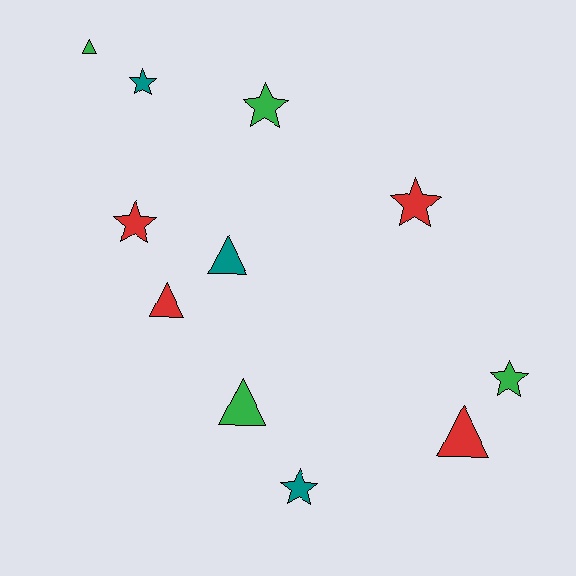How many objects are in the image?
There are 11 objects.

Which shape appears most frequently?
Star, with 6 objects.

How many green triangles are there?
There are 2 green triangles.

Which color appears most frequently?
Green, with 4 objects.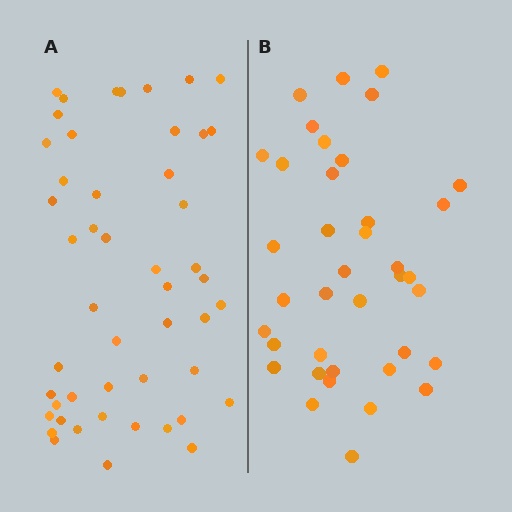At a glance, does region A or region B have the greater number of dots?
Region A (the left region) has more dots.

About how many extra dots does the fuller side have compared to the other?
Region A has roughly 12 or so more dots than region B.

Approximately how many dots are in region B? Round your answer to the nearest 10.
About 40 dots. (The exact count is 38, which rounds to 40.)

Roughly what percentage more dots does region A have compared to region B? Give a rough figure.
About 30% more.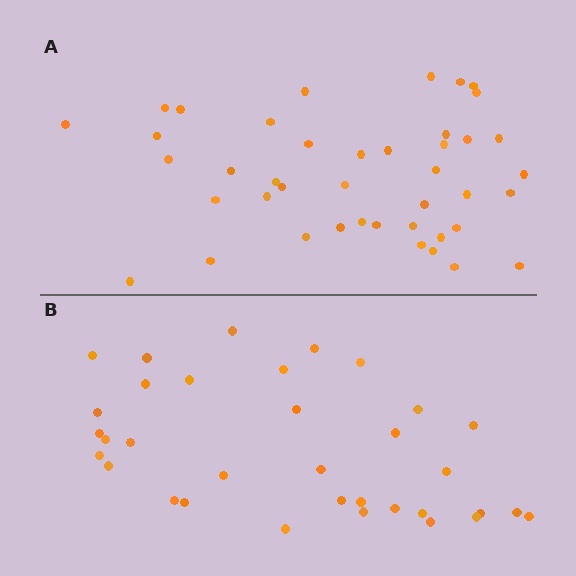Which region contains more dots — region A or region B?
Region A (the top region) has more dots.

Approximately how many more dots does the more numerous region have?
Region A has roughly 8 or so more dots than region B.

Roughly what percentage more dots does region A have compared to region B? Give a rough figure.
About 25% more.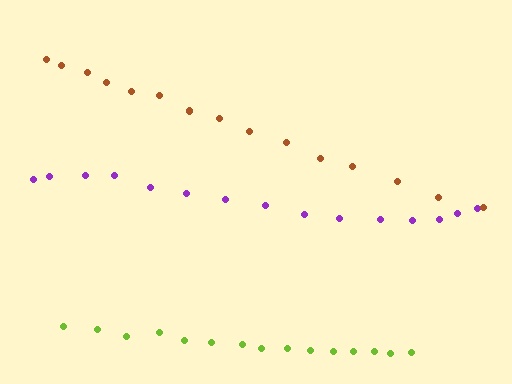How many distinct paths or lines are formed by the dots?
There are 3 distinct paths.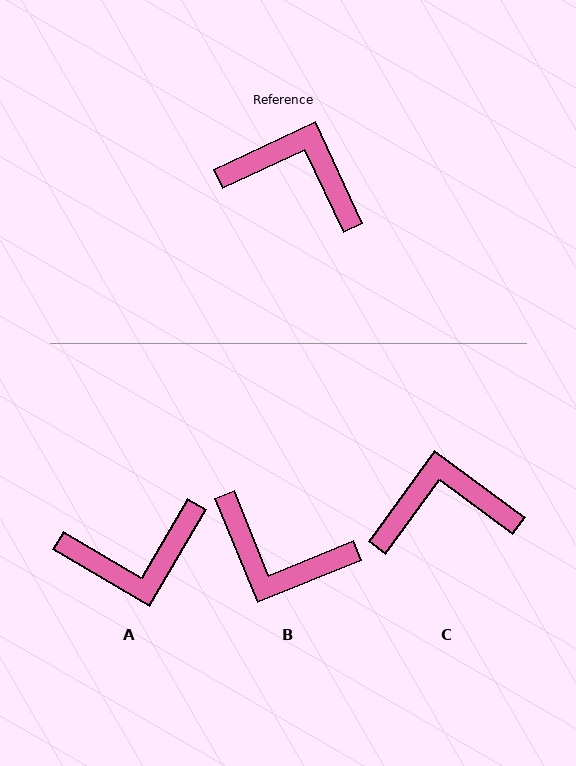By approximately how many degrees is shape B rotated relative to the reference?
Approximately 177 degrees counter-clockwise.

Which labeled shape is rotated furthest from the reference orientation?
B, about 177 degrees away.